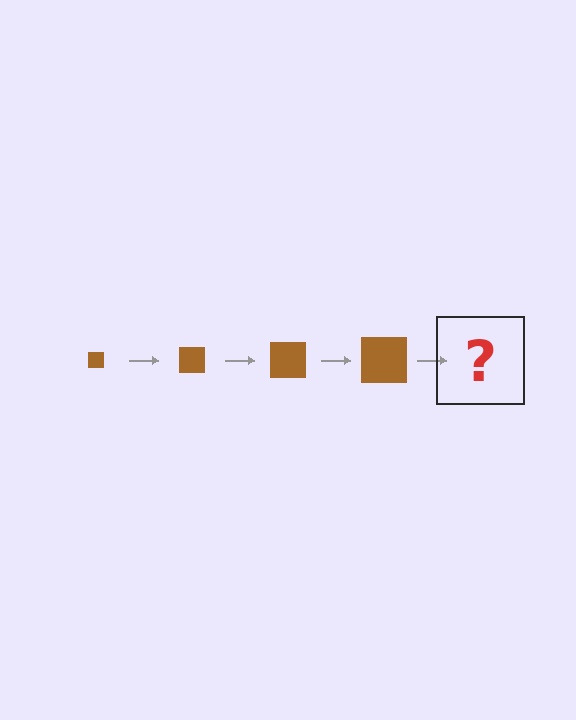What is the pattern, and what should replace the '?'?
The pattern is that the square gets progressively larger each step. The '?' should be a brown square, larger than the previous one.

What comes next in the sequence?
The next element should be a brown square, larger than the previous one.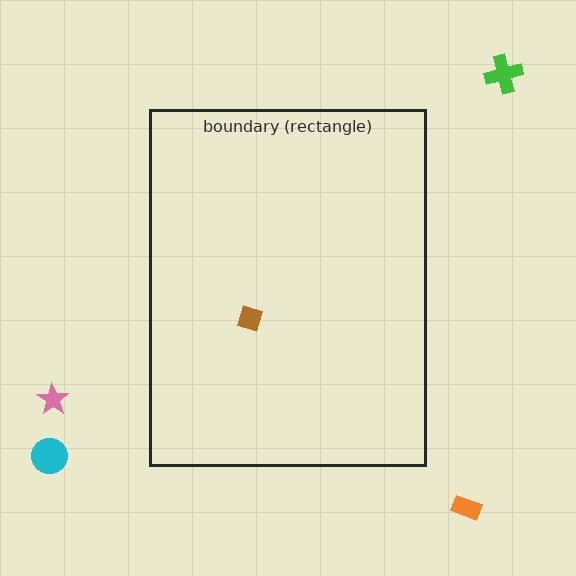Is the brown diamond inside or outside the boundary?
Inside.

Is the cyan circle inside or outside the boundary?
Outside.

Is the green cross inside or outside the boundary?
Outside.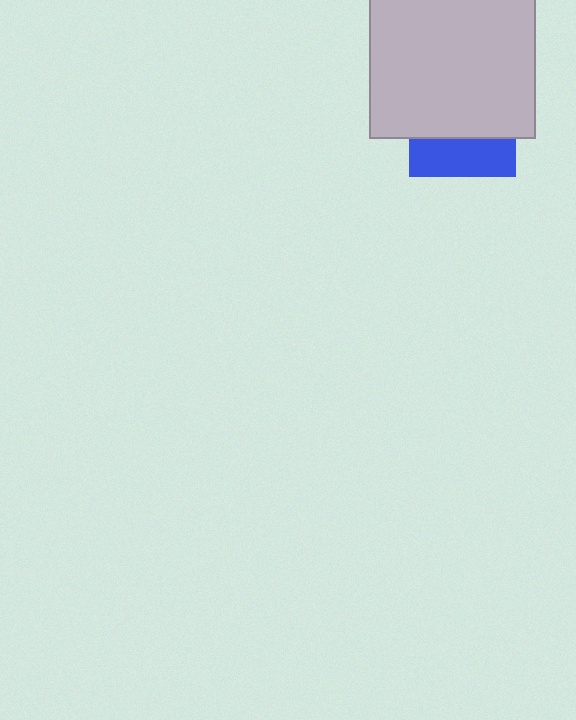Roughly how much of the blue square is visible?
A small part of it is visible (roughly 35%).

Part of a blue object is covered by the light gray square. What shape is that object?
It is a square.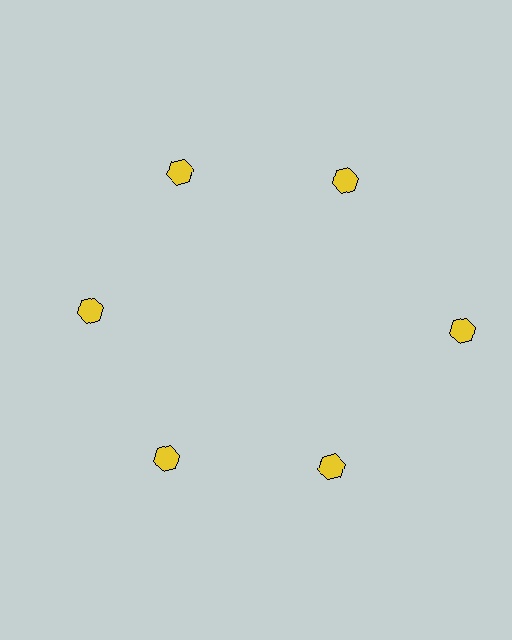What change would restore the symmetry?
The symmetry would be restored by moving it inward, back onto the ring so that all 6 hexagons sit at equal angles and equal distance from the center.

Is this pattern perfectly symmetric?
No. The 6 yellow hexagons are arranged in a ring, but one element near the 3 o'clock position is pushed outward from the center, breaking the 6-fold rotational symmetry.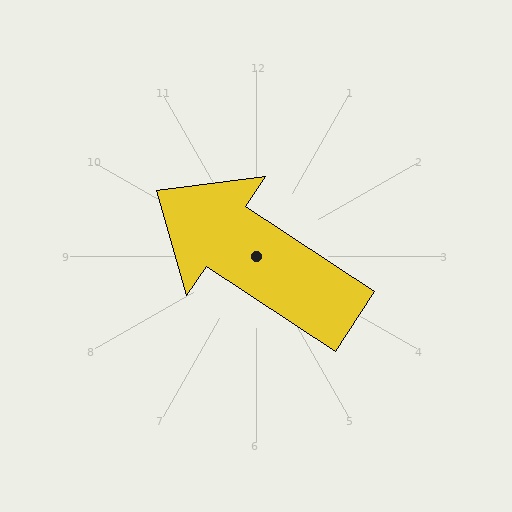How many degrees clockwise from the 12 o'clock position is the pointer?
Approximately 303 degrees.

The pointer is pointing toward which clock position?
Roughly 10 o'clock.